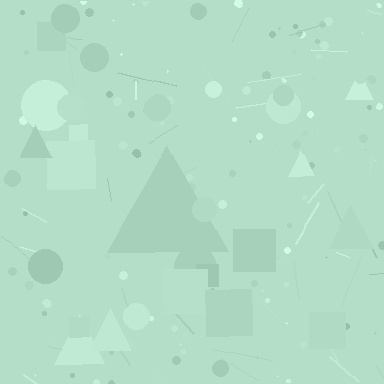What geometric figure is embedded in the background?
A triangle is embedded in the background.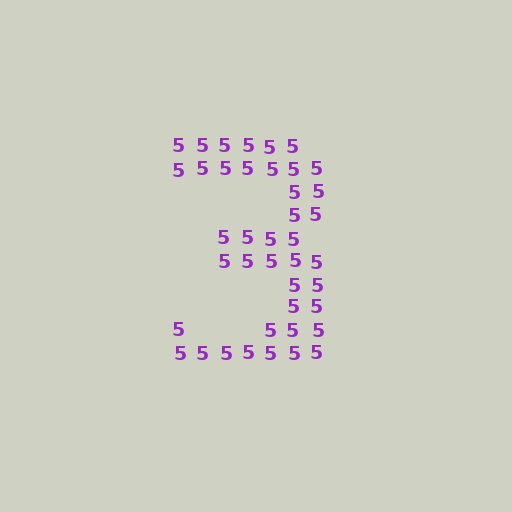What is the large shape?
The large shape is the digit 3.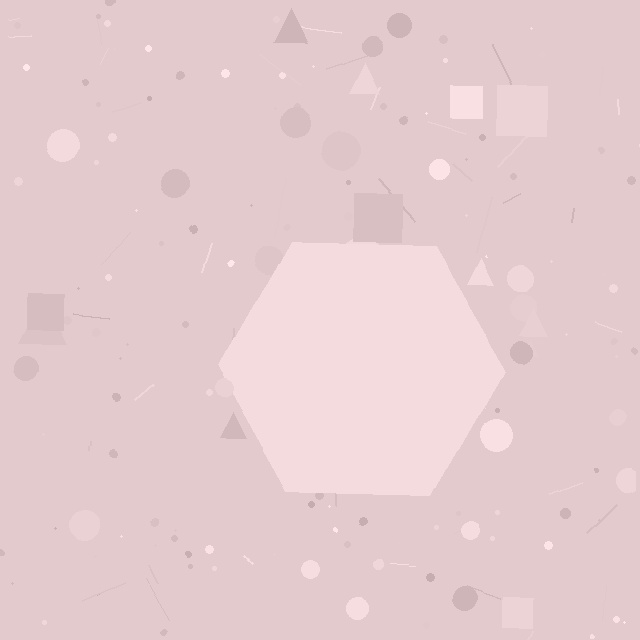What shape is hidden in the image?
A hexagon is hidden in the image.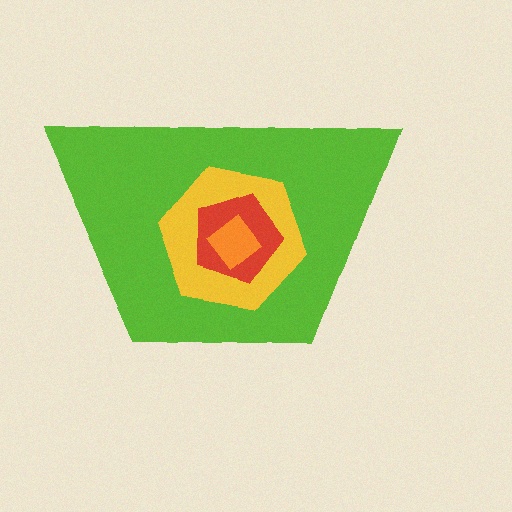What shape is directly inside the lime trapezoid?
The yellow hexagon.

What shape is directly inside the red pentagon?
The orange diamond.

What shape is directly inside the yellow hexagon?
The red pentagon.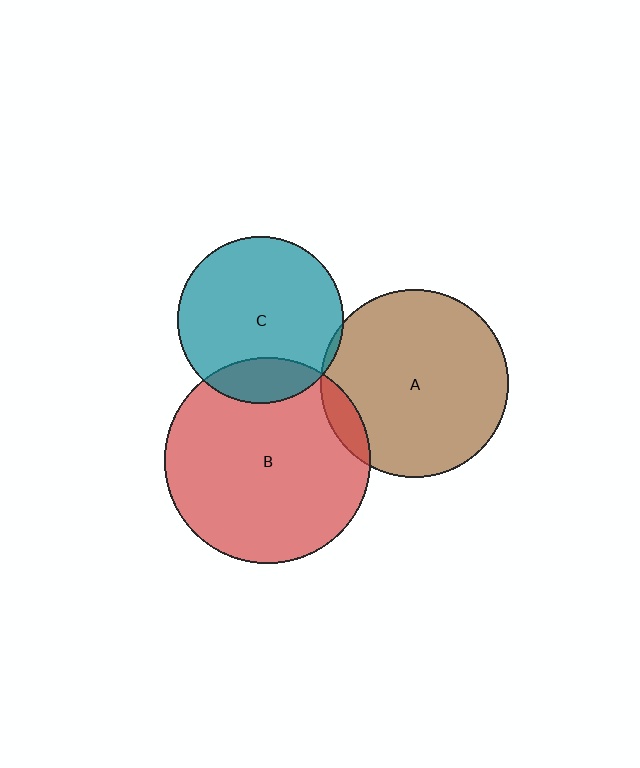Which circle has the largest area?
Circle B (red).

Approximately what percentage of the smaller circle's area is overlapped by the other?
Approximately 15%.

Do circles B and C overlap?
Yes.